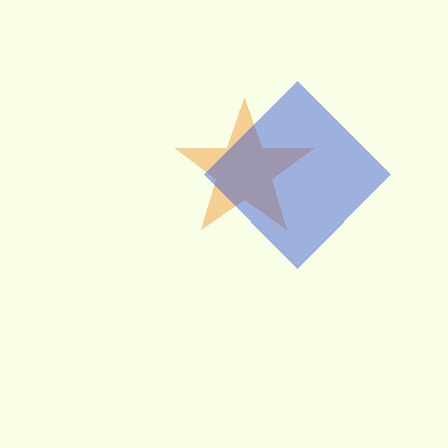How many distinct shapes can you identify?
There are 2 distinct shapes: an orange star, a blue diamond.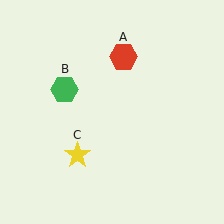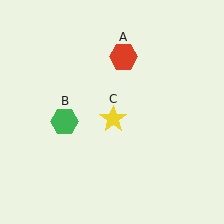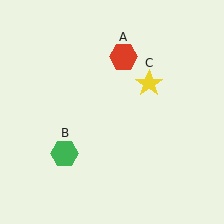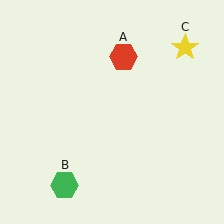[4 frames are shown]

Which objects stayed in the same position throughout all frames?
Red hexagon (object A) remained stationary.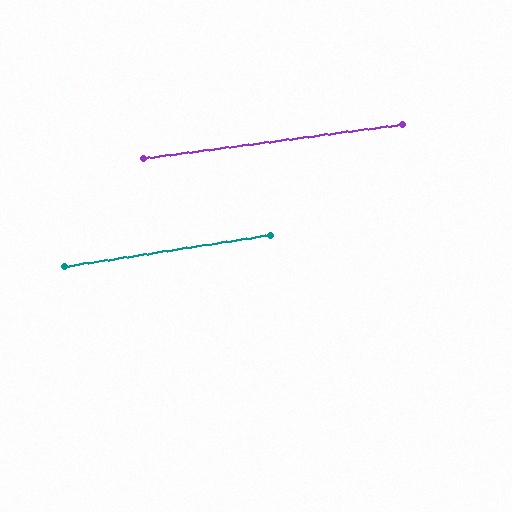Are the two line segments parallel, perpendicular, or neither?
Parallel — their directions differ by only 1.2°.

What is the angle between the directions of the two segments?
Approximately 1 degree.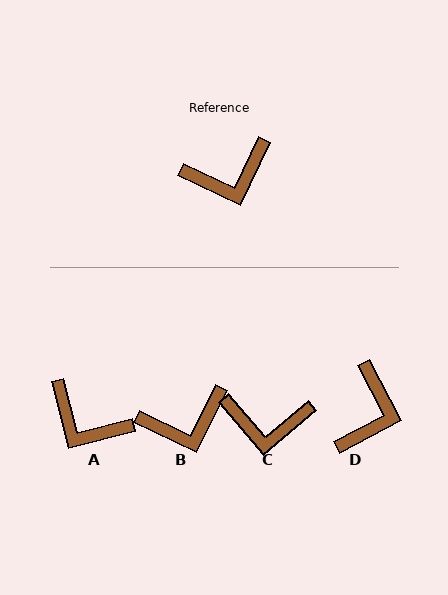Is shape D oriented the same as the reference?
No, it is off by about 53 degrees.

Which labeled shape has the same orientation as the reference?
B.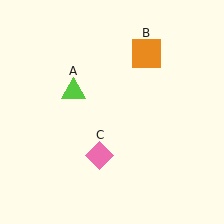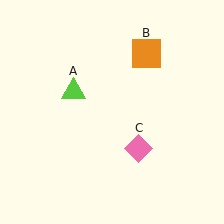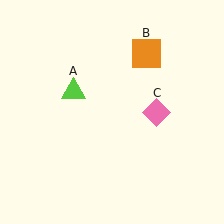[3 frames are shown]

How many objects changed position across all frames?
1 object changed position: pink diamond (object C).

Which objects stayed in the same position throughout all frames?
Lime triangle (object A) and orange square (object B) remained stationary.